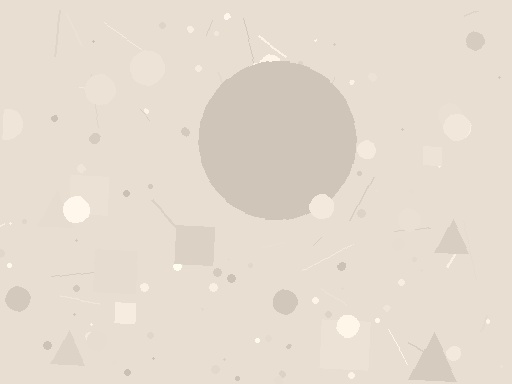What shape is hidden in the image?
A circle is hidden in the image.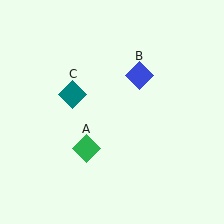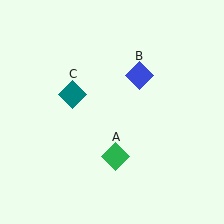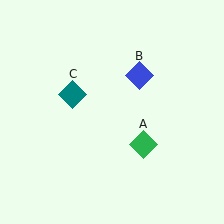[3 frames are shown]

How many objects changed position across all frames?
1 object changed position: green diamond (object A).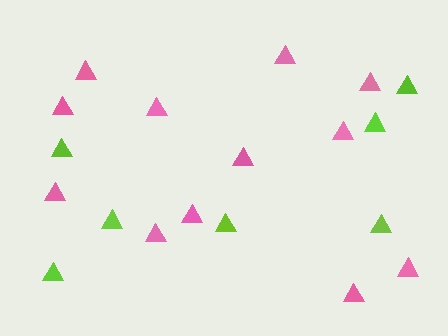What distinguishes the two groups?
There are 2 groups: one group of pink triangles (12) and one group of lime triangles (7).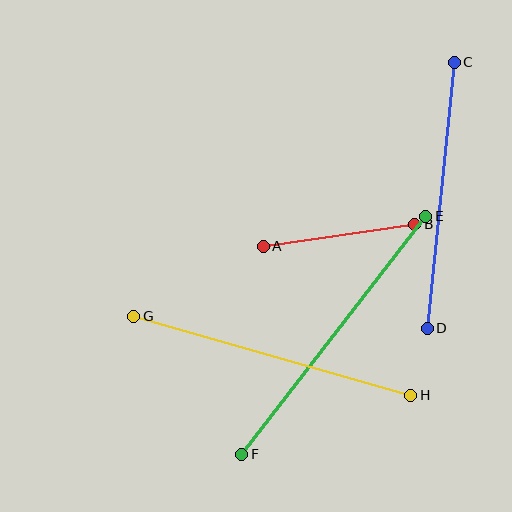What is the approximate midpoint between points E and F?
The midpoint is at approximately (334, 335) pixels.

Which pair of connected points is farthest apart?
Points E and F are farthest apart.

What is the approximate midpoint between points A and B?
The midpoint is at approximately (339, 235) pixels.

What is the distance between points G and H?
The distance is approximately 288 pixels.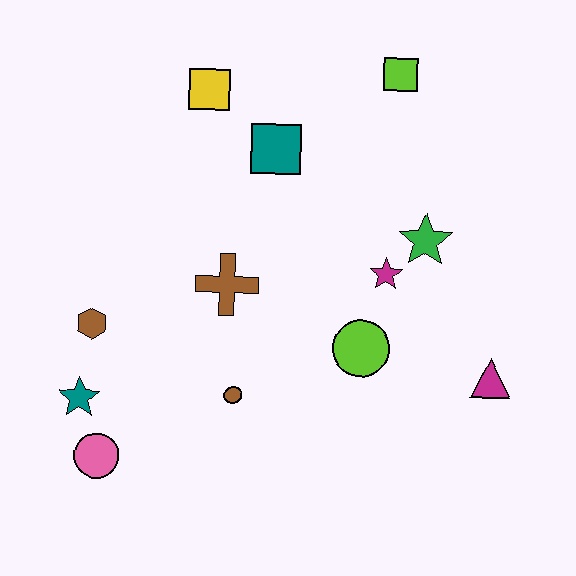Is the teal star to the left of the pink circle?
Yes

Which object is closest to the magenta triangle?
The lime circle is closest to the magenta triangle.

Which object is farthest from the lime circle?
The yellow square is farthest from the lime circle.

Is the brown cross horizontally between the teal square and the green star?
No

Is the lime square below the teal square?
No